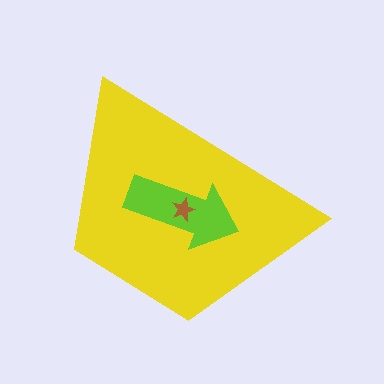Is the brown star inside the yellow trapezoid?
Yes.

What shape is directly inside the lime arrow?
The brown star.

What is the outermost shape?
The yellow trapezoid.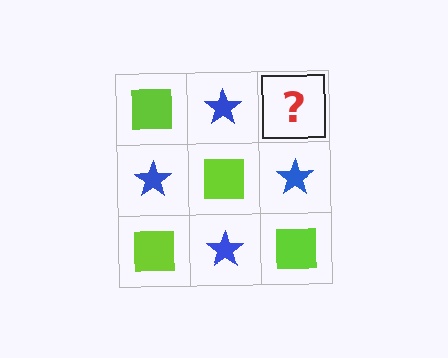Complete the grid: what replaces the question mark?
The question mark should be replaced with a lime square.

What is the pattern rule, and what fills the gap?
The rule is that it alternates lime square and blue star in a checkerboard pattern. The gap should be filled with a lime square.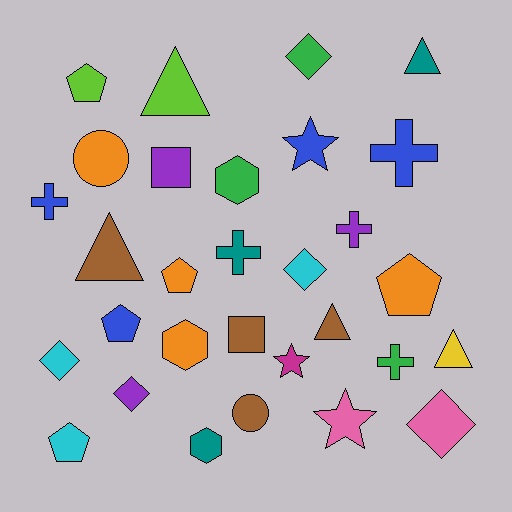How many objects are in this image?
There are 30 objects.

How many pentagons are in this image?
There are 5 pentagons.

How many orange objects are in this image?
There are 4 orange objects.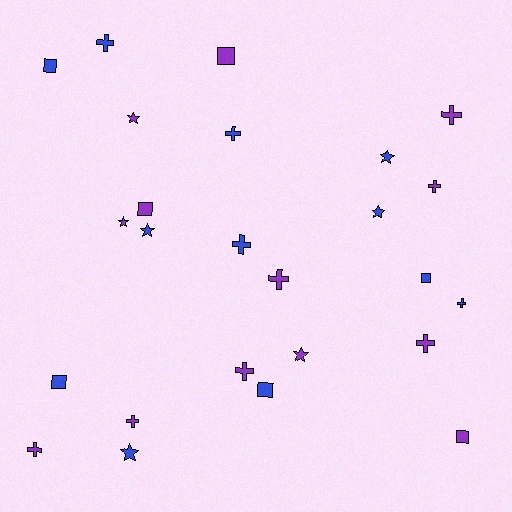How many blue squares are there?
There are 4 blue squares.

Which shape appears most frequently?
Cross, with 11 objects.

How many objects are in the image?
There are 25 objects.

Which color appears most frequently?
Purple, with 13 objects.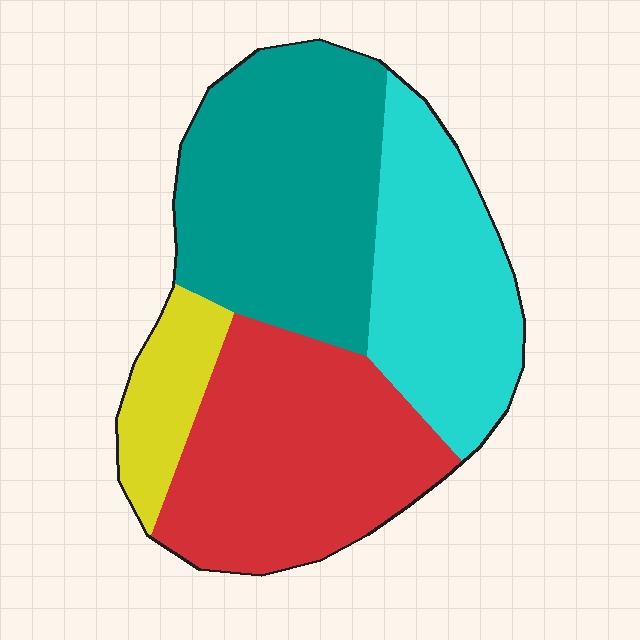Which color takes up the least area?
Yellow, at roughly 10%.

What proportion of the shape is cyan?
Cyan takes up about one quarter (1/4) of the shape.